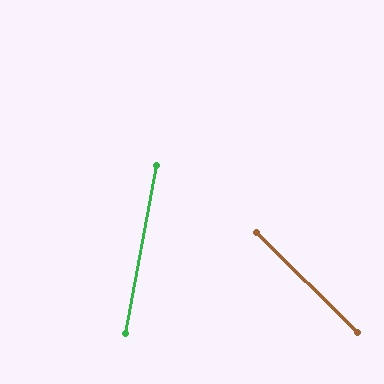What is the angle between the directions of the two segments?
Approximately 56 degrees.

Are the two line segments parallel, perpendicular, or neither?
Neither parallel nor perpendicular — they differ by about 56°.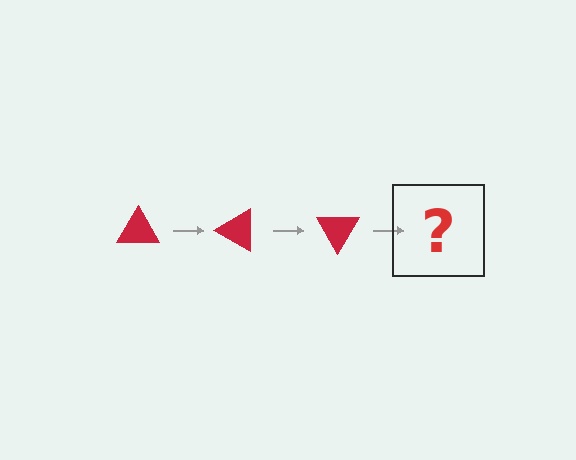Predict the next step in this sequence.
The next step is a red triangle rotated 90 degrees.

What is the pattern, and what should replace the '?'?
The pattern is that the triangle rotates 30 degrees each step. The '?' should be a red triangle rotated 90 degrees.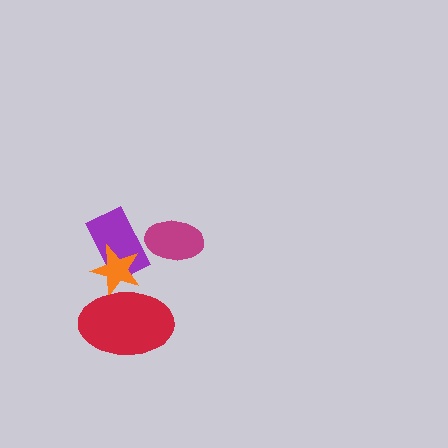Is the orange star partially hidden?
Yes, it is partially covered by another shape.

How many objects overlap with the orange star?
2 objects overlap with the orange star.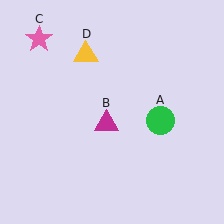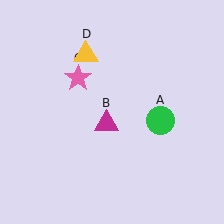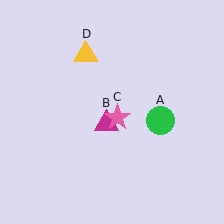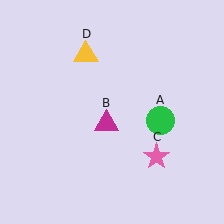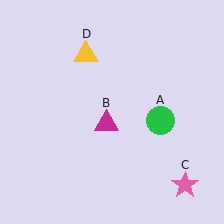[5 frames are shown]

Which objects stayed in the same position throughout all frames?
Green circle (object A) and magenta triangle (object B) and yellow triangle (object D) remained stationary.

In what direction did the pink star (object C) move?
The pink star (object C) moved down and to the right.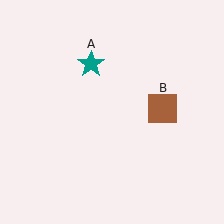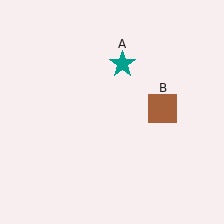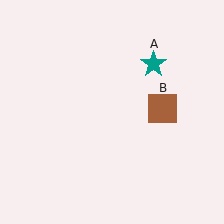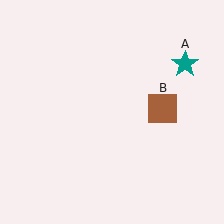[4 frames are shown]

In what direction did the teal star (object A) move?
The teal star (object A) moved right.